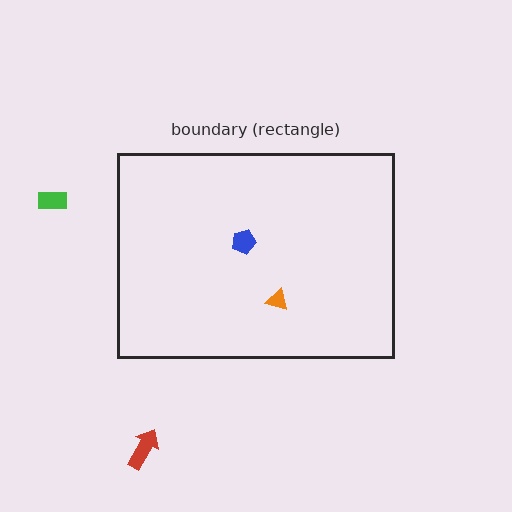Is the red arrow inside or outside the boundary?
Outside.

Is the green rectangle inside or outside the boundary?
Outside.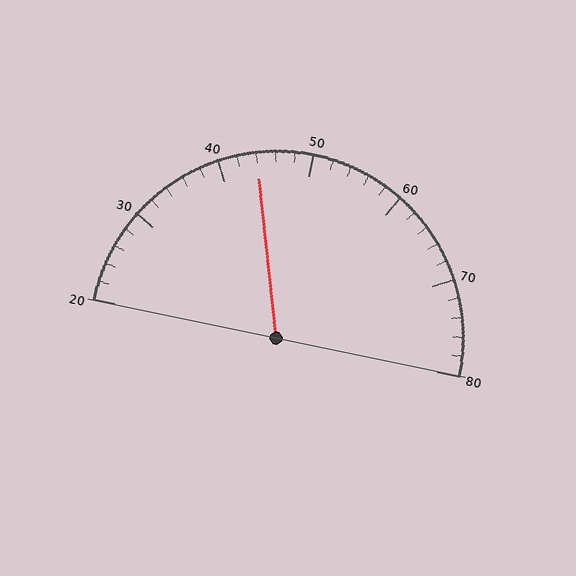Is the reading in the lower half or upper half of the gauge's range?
The reading is in the lower half of the range (20 to 80).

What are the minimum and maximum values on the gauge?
The gauge ranges from 20 to 80.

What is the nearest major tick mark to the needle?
The nearest major tick mark is 40.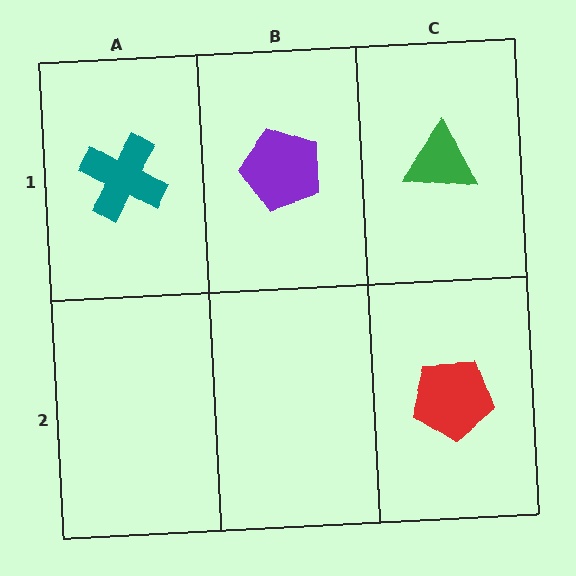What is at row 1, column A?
A teal cross.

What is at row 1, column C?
A green triangle.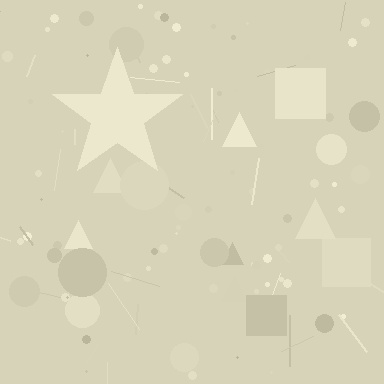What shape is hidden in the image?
A star is hidden in the image.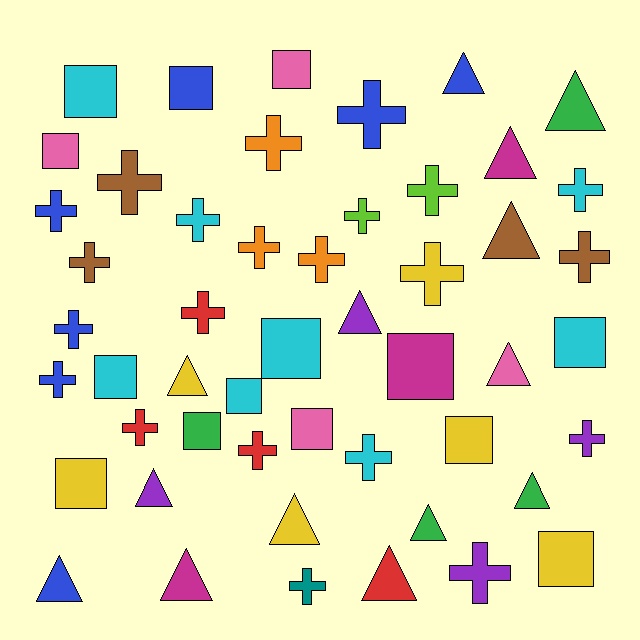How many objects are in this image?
There are 50 objects.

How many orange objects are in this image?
There are 3 orange objects.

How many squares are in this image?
There are 14 squares.